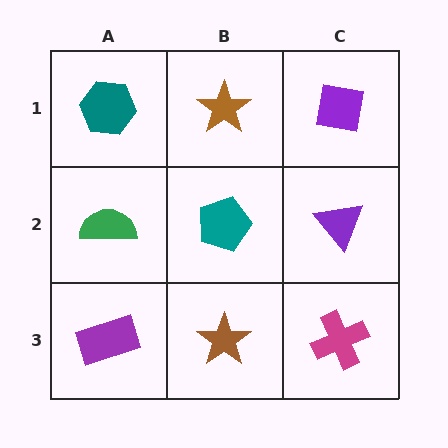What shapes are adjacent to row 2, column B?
A brown star (row 1, column B), a brown star (row 3, column B), a green semicircle (row 2, column A), a purple triangle (row 2, column C).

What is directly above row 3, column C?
A purple triangle.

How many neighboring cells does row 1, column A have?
2.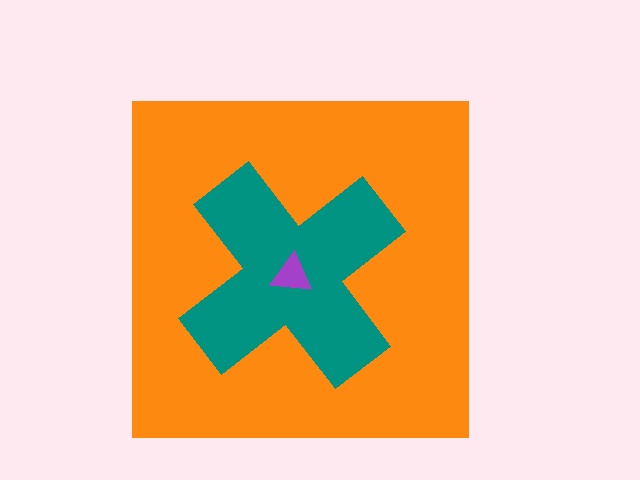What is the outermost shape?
The orange square.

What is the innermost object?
The purple triangle.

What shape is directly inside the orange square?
The teal cross.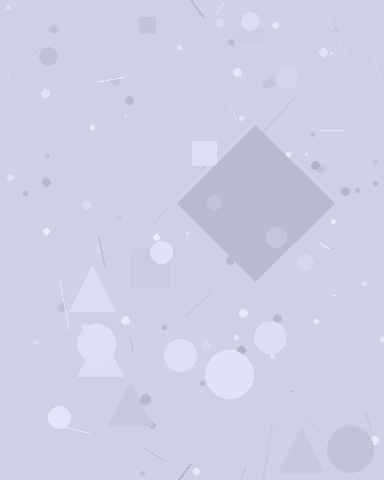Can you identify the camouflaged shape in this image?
The camouflaged shape is a diamond.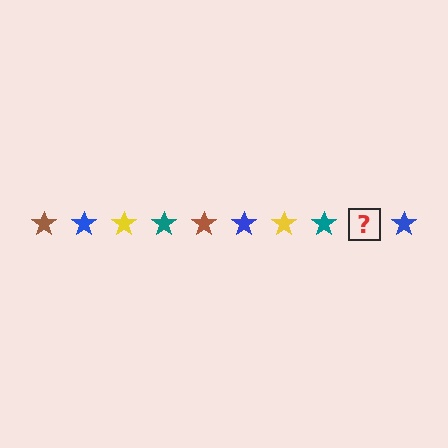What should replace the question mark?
The question mark should be replaced with a brown star.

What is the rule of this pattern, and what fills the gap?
The rule is that the pattern cycles through brown, blue, yellow, teal stars. The gap should be filled with a brown star.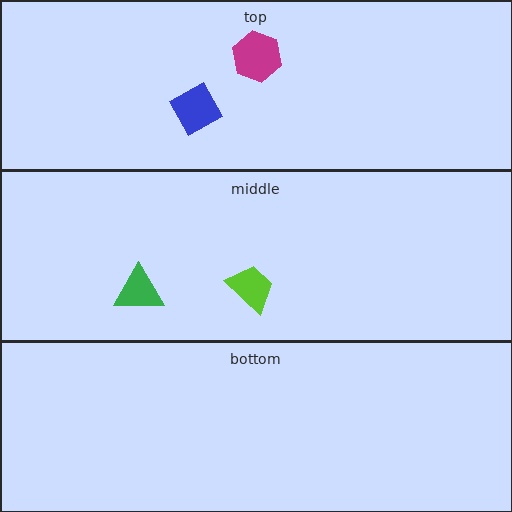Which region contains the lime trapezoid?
The middle region.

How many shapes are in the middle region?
2.